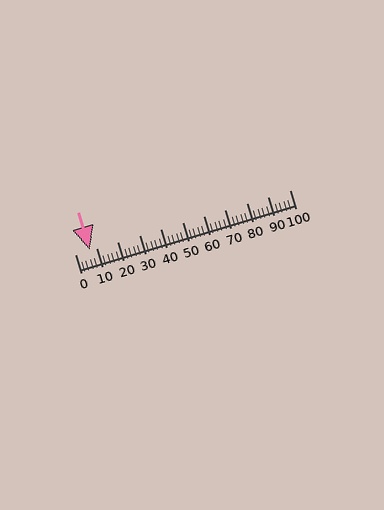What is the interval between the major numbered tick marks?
The major tick marks are spaced 10 units apart.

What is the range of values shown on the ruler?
The ruler shows values from 0 to 100.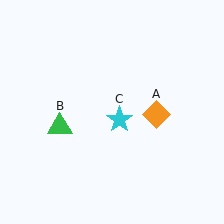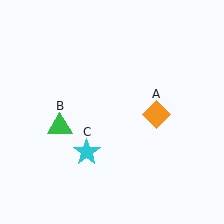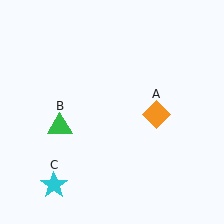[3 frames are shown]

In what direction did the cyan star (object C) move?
The cyan star (object C) moved down and to the left.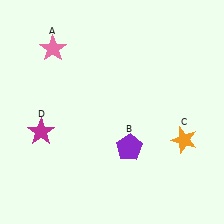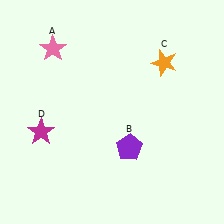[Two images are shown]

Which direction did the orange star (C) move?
The orange star (C) moved up.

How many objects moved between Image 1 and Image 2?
1 object moved between the two images.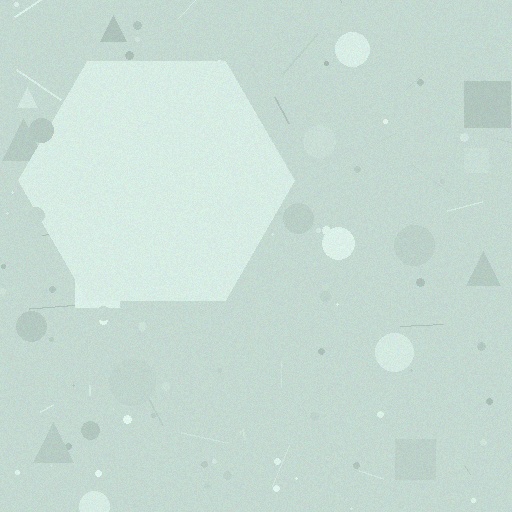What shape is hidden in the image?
A hexagon is hidden in the image.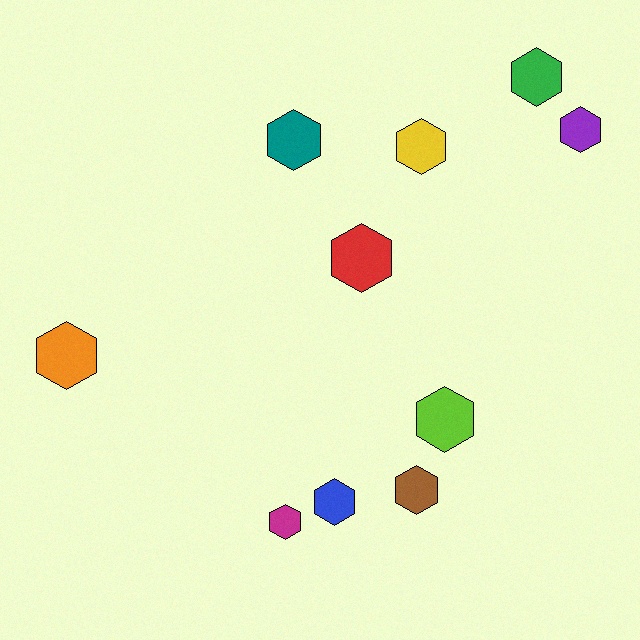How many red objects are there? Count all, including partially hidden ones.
There is 1 red object.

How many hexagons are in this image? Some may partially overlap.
There are 10 hexagons.